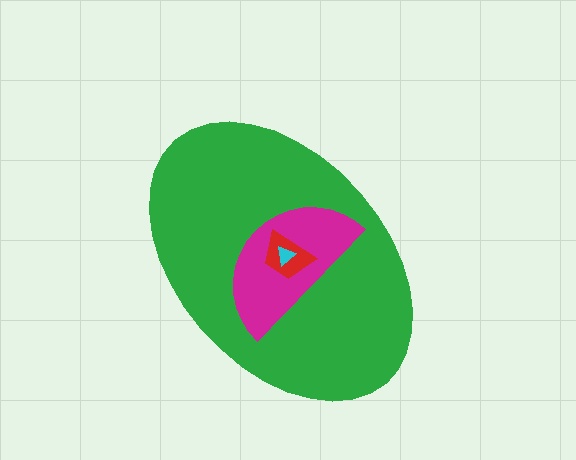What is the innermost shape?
The cyan triangle.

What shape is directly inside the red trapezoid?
The cyan triangle.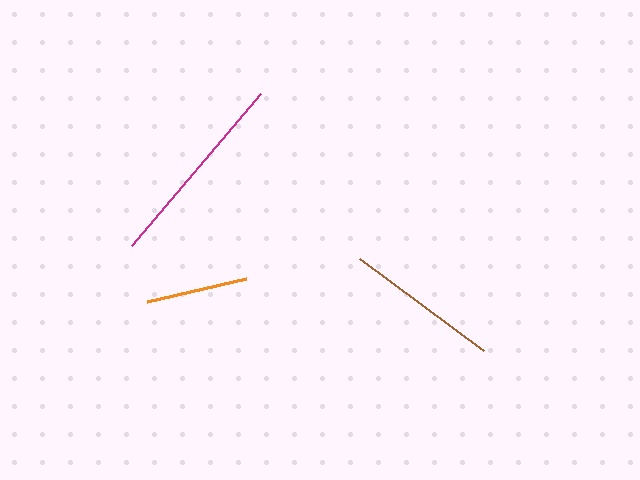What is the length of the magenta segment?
The magenta segment is approximately 200 pixels long.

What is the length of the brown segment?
The brown segment is approximately 154 pixels long.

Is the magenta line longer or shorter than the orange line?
The magenta line is longer than the orange line.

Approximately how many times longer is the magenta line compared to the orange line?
The magenta line is approximately 2.0 times the length of the orange line.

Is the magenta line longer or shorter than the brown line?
The magenta line is longer than the brown line.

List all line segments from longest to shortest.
From longest to shortest: magenta, brown, orange.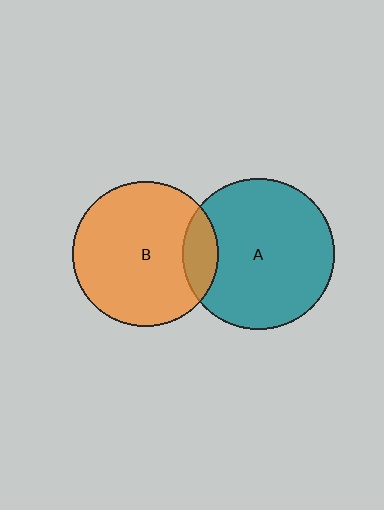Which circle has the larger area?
Circle A (teal).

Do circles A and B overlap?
Yes.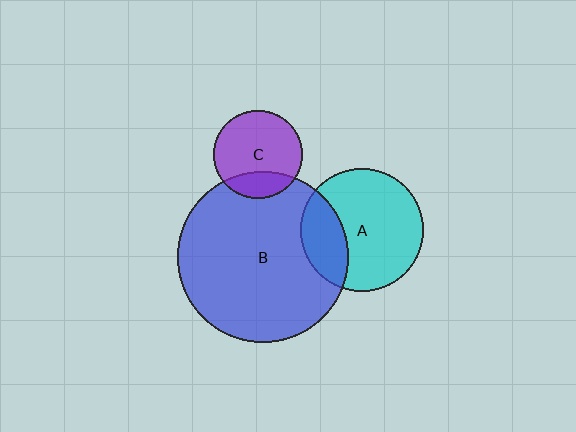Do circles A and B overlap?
Yes.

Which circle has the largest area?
Circle B (blue).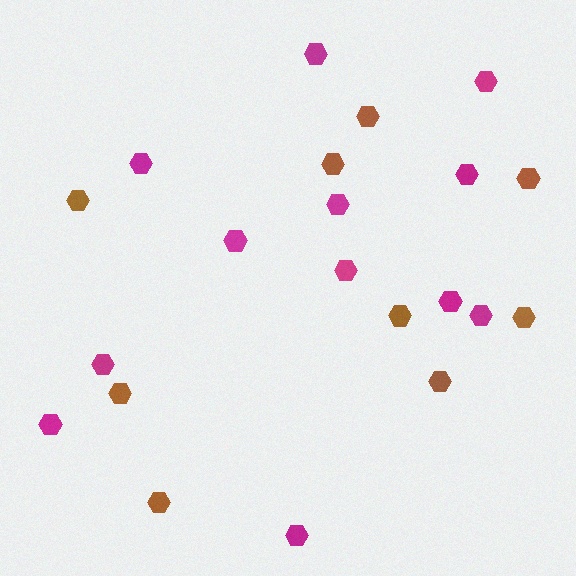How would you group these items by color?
There are 2 groups: one group of magenta hexagons (12) and one group of brown hexagons (9).